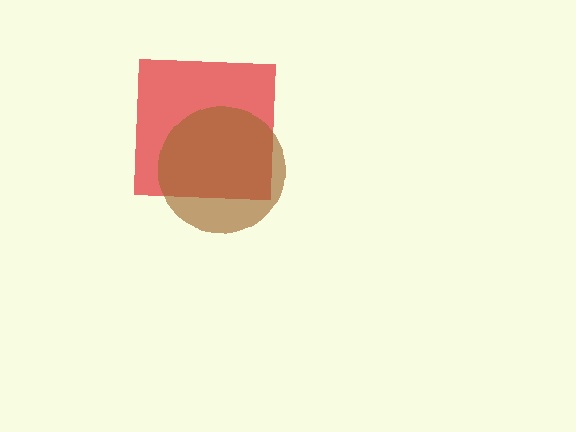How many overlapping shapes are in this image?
There are 2 overlapping shapes in the image.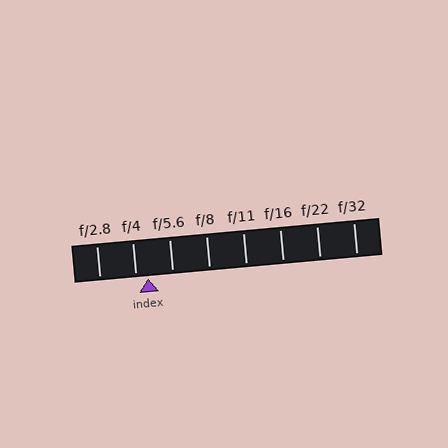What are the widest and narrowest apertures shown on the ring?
The widest aperture shown is f/2.8 and the narrowest is f/32.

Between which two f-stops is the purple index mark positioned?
The index mark is between f/4 and f/5.6.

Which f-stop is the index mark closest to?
The index mark is closest to f/4.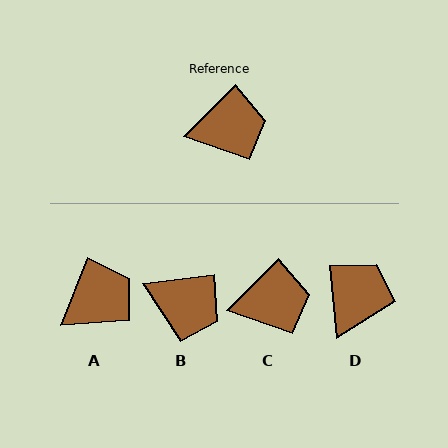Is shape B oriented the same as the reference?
No, it is off by about 37 degrees.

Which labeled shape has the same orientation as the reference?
C.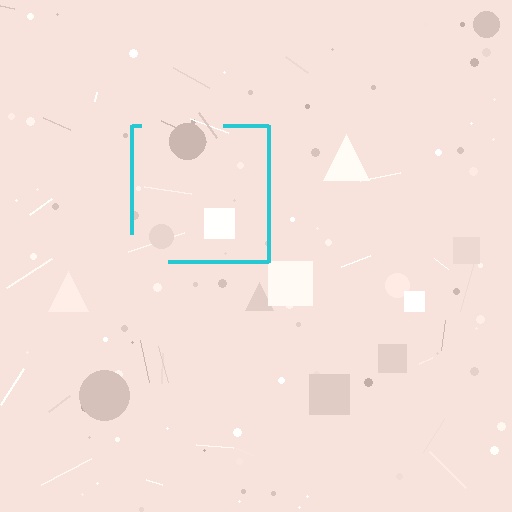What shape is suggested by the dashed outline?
The dashed outline suggests a square.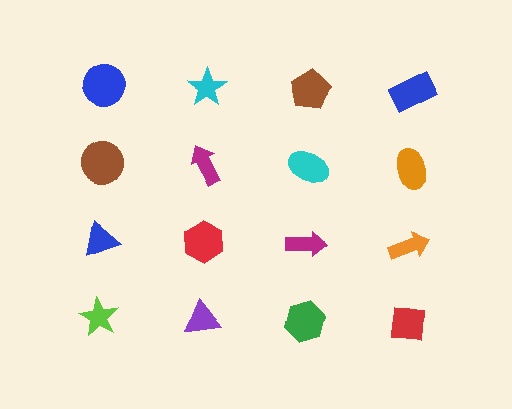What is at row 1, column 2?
A cyan star.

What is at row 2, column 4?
An orange ellipse.